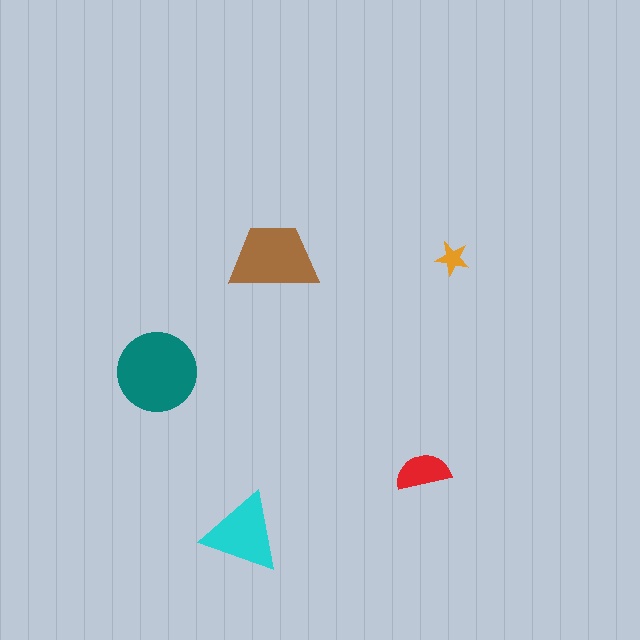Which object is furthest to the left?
The teal circle is leftmost.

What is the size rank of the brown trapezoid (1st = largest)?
2nd.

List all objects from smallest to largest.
The orange star, the red semicircle, the cyan triangle, the brown trapezoid, the teal circle.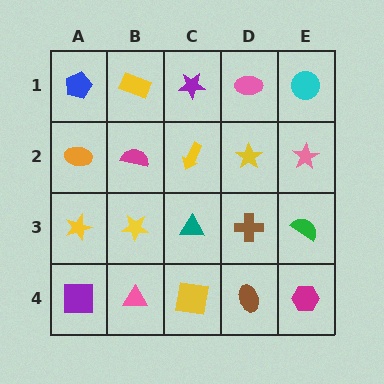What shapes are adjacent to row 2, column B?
A yellow rectangle (row 1, column B), a yellow star (row 3, column B), an orange ellipse (row 2, column A), a yellow arrow (row 2, column C).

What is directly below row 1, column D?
A yellow star.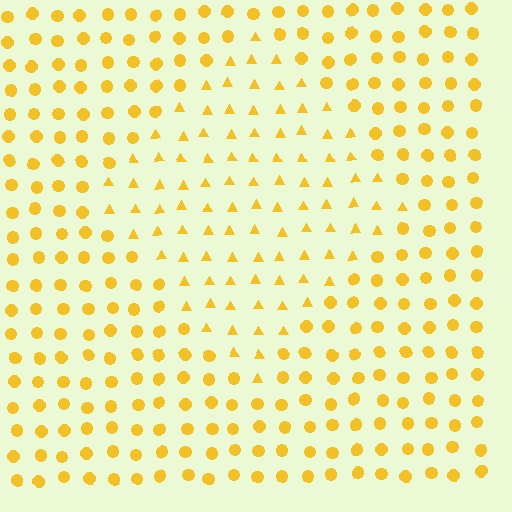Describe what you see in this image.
The image is filled with small yellow elements arranged in a uniform grid. A diamond-shaped region contains triangles, while the surrounding area contains circles. The boundary is defined purely by the change in element shape.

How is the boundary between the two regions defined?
The boundary is defined by a change in element shape: triangles inside vs. circles outside. All elements share the same color and spacing.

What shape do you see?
I see a diamond.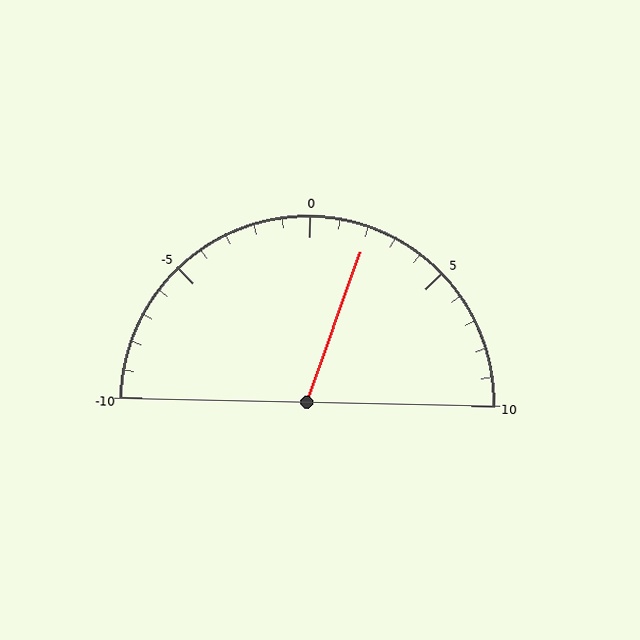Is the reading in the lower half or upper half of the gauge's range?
The reading is in the upper half of the range (-10 to 10).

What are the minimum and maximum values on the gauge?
The gauge ranges from -10 to 10.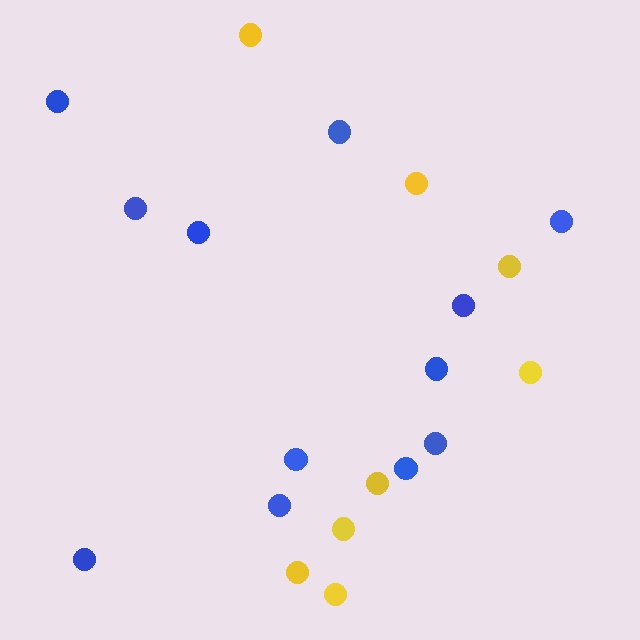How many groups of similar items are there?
There are 2 groups: one group of blue circles (12) and one group of yellow circles (8).